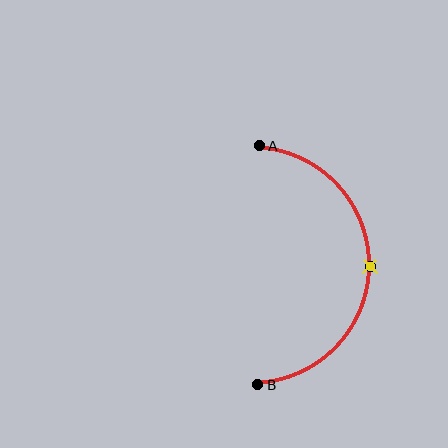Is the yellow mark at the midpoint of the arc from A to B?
Yes. The yellow mark lies on the arc at equal arc-length from both A and B — it is the arc midpoint.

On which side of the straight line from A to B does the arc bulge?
The arc bulges to the right of the straight line connecting A and B.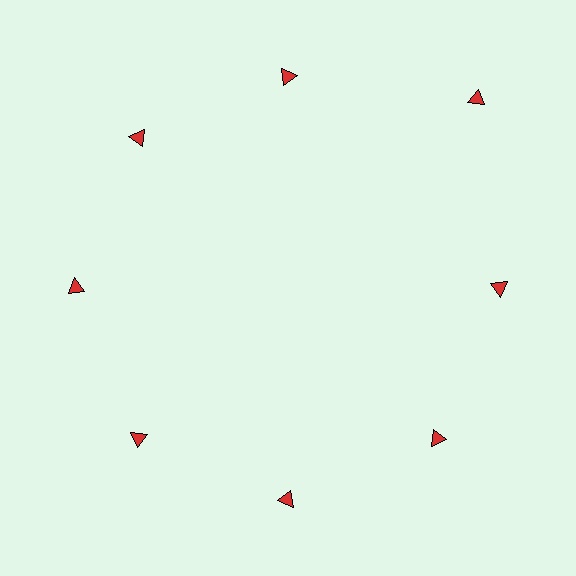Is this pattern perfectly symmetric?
No. The 8 red triangles are arranged in a ring, but one element near the 2 o'clock position is pushed outward from the center, breaking the 8-fold rotational symmetry.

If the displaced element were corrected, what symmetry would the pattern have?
It would have 8-fold rotational symmetry — the pattern would map onto itself every 45 degrees.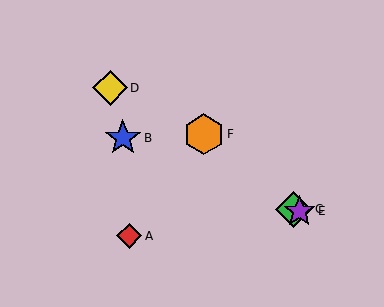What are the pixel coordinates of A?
Object A is at (129, 236).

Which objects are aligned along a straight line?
Objects B, C, E are aligned along a straight line.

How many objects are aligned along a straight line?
3 objects (B, C, E) are aligned along a straight line.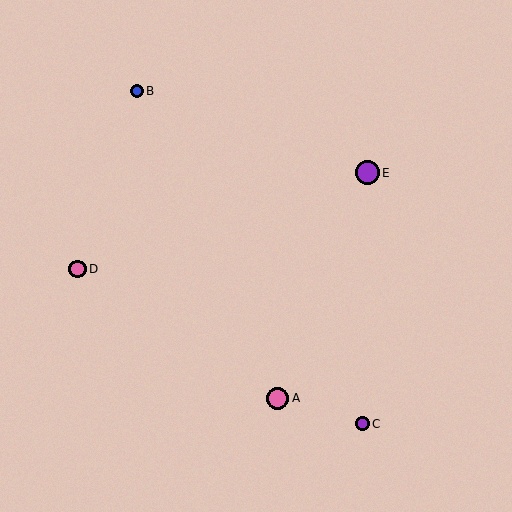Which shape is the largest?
The purple circle (labeled E) is the largest.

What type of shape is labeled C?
Shape C is a purple circle.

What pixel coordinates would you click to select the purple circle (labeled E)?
Click at (367, 173) to select the purple circle E.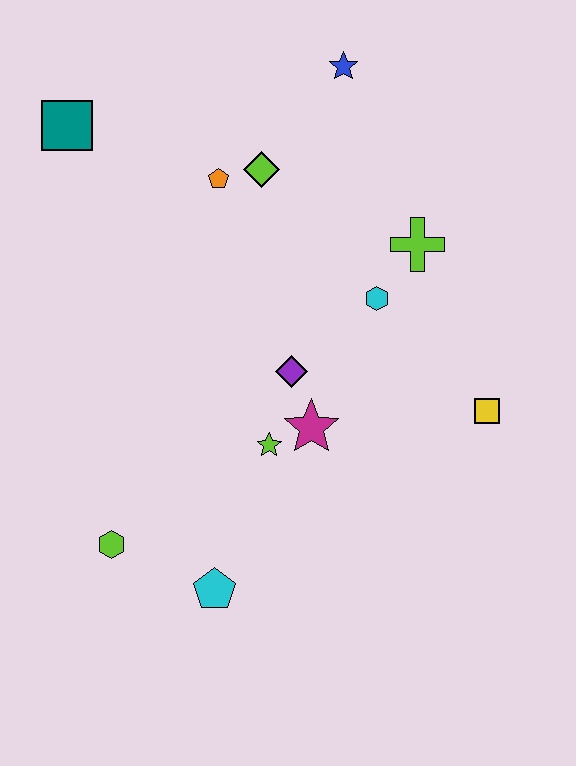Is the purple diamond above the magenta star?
Yes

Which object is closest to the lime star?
The magenta star is closest to the lime star.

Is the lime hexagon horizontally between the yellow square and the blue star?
No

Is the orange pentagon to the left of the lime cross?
Yes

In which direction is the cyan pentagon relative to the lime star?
The cyan pentagon is below the lime star.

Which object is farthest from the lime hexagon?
The blue star is farthest from the lime hexagon.